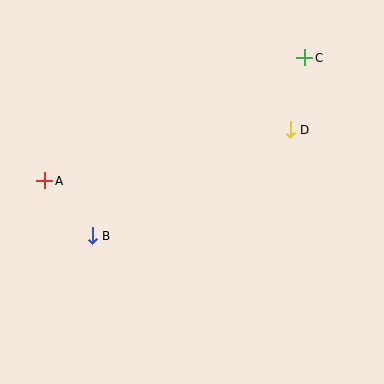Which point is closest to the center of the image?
Point B at (92, 236) is closest to the center.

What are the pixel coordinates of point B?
Point B is at (92, 236).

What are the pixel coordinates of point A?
Point A is at (45, 181).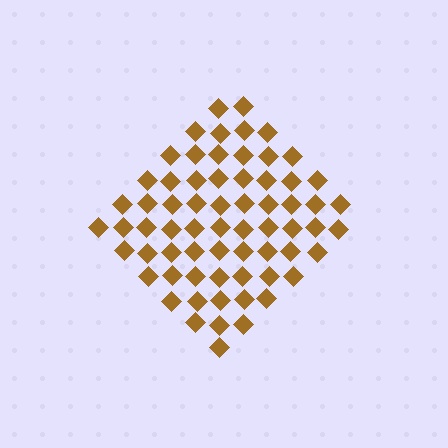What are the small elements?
The small elements are diamonds.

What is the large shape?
The large shape is a diamond.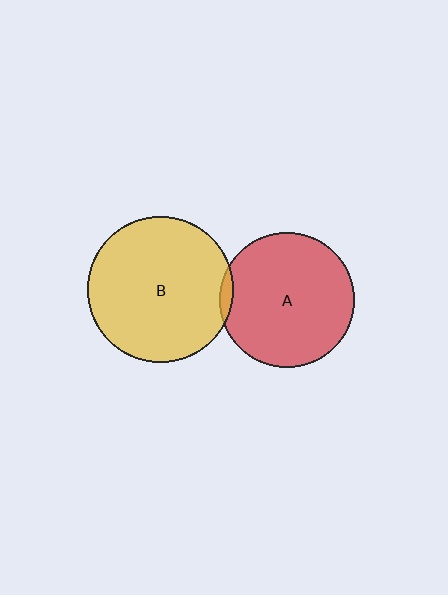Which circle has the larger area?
Circle B (yellow).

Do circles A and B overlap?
Yes.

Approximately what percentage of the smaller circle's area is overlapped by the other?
Approximately 5%.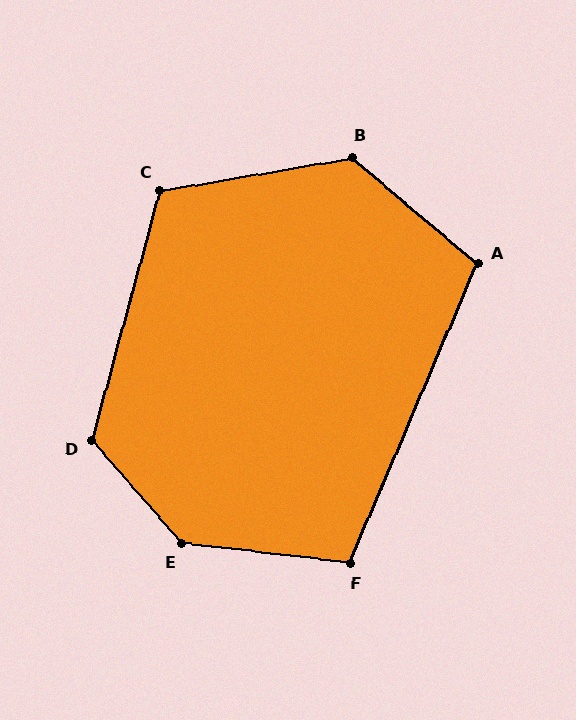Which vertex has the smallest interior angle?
F, at approximately 107 degrees.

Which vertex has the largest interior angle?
E, at approximately 138 degrees.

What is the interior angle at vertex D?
Approximately 124 degrees (obtuse).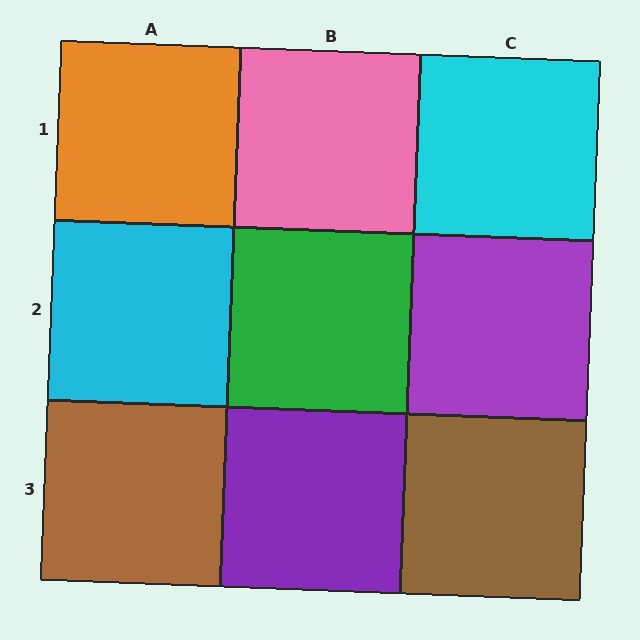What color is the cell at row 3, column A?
Brown.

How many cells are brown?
2 cells are brown.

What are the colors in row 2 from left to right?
Cyan, green, purple.